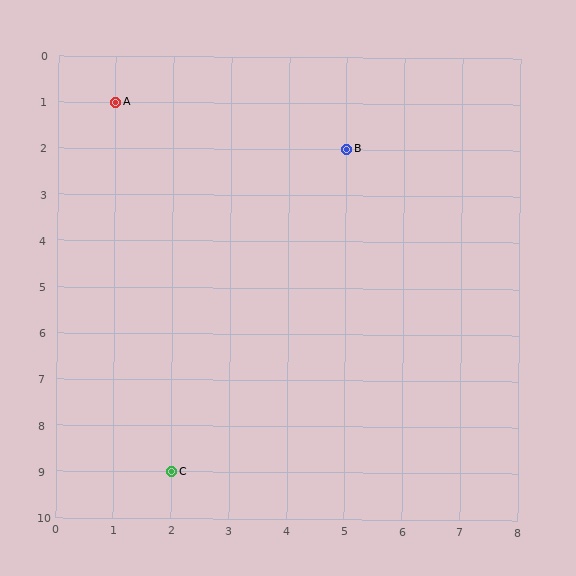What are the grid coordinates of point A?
Point A is at grid coordinates (1, 1).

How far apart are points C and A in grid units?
Points C and A are 1 column and 8 rows apart (about 8.1 grid units diagonally).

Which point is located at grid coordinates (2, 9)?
Point C is at (2, 9).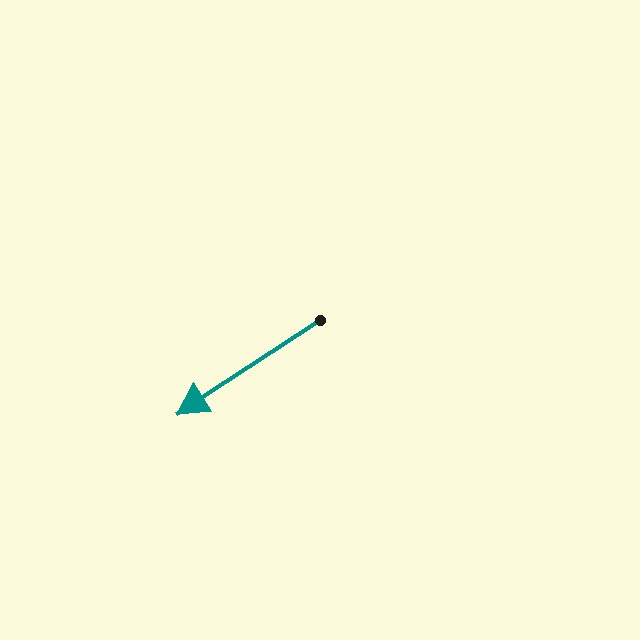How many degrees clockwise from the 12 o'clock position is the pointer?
Approximately 237 degrees.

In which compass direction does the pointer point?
Southwest.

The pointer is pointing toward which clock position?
Roughly 8 o'clock.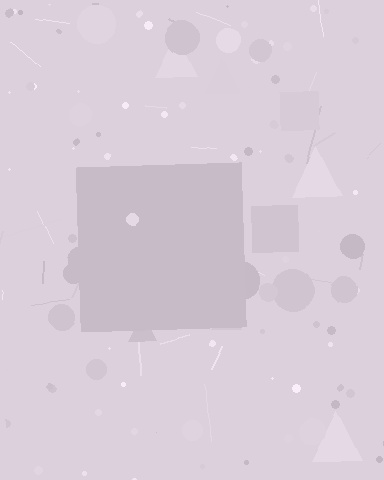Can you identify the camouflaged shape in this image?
The camouflaged shape is a square.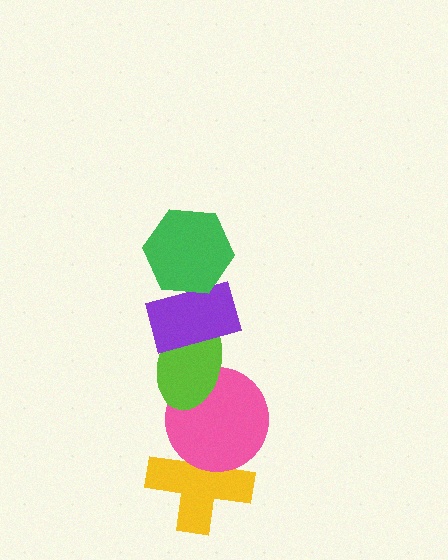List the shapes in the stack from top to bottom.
From top to bottom: the green hexagon, the purple rectangle, the lime ellipse, the pink circle, the yellow cross.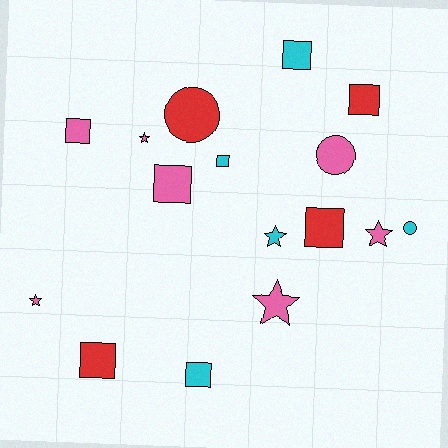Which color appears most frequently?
Pink, with 7 objects.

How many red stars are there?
There are no red stars.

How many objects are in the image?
There are 16 objects.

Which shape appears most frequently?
Square, with 8 objects.